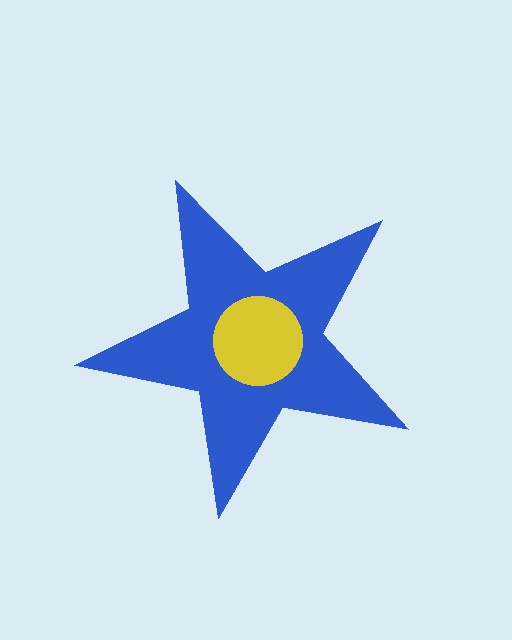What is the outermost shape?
The blue star.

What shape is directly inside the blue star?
The yellow circle.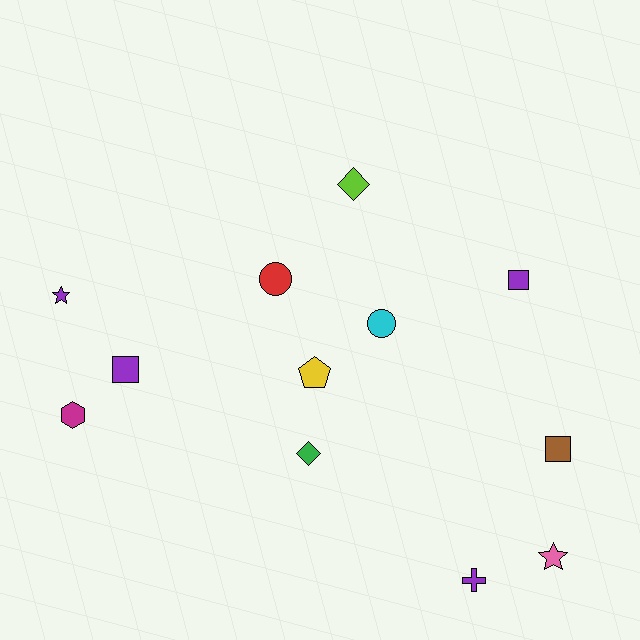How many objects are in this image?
There are 12 objects.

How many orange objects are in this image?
There are no orange objects.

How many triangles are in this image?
There are no triangles.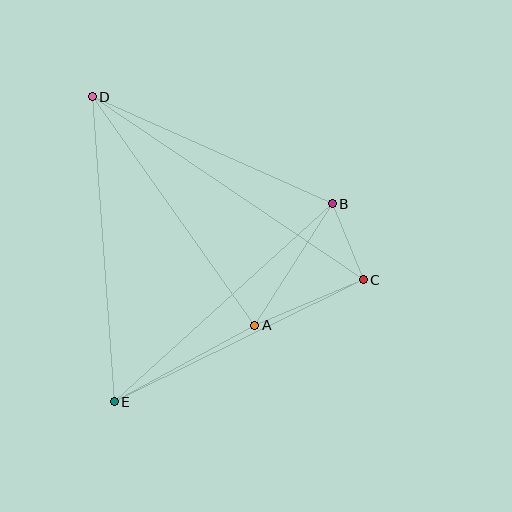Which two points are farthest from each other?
Points C and D are farthest from each other.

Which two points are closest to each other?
Points B and C are closest to each other.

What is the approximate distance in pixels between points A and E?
The distance between A and E is approximately 160 pixels.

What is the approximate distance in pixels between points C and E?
The distance between C and E is approximately 277 pixels.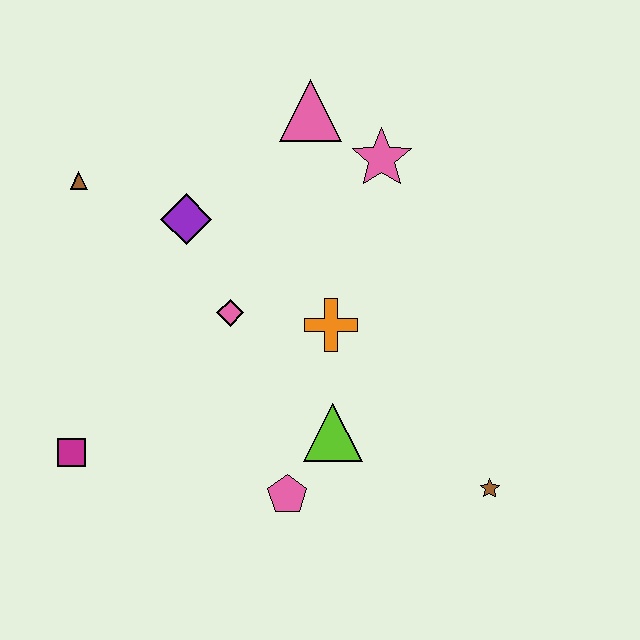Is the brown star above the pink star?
No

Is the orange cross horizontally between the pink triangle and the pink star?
Yes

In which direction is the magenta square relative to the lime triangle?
The magenta square is to the left of the lime triangle.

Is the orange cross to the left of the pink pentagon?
No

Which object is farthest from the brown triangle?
The brown star is farthest from the brown triangle.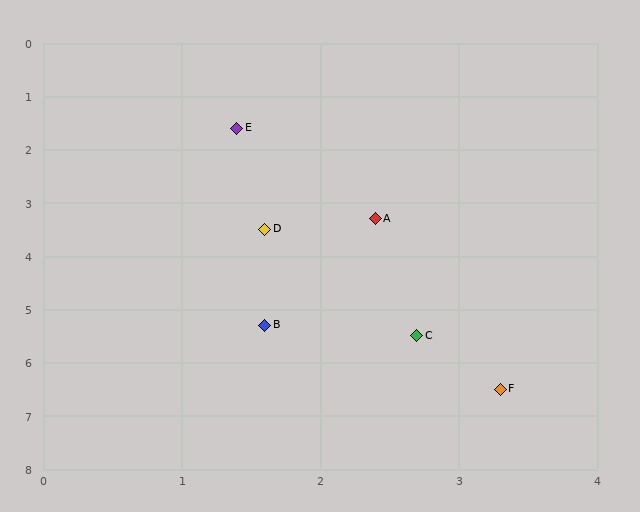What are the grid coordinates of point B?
Point B is at approximately (1.6, 5.3).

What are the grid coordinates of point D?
Point D is at approximately (1.6, 3.5).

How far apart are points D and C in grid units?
Points D and C are about 2.3 grid units apart.